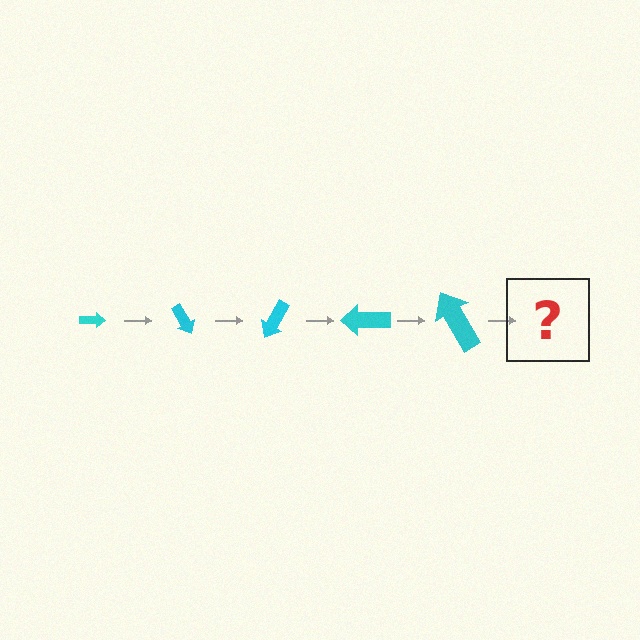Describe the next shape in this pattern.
It should be an arrow, larger than the previous one and rotated 300 degrees from the start.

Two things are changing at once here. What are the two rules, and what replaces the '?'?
The two rules are that the arrow grows larger each step and it rotates 60 degrees each step. The '?' should be an arrow, larger than the previous one and rotated 300 degrees from the start.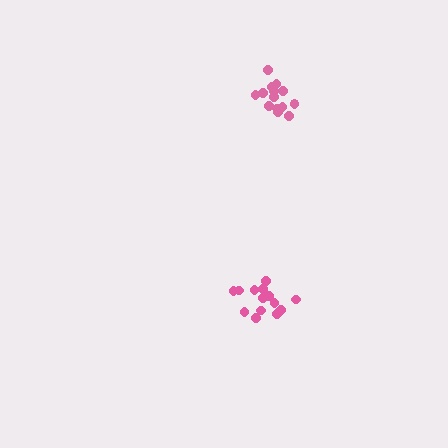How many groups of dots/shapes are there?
There are 2 groups.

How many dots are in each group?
Group 1: 16 dots, Group 2: 15 dots (31 total).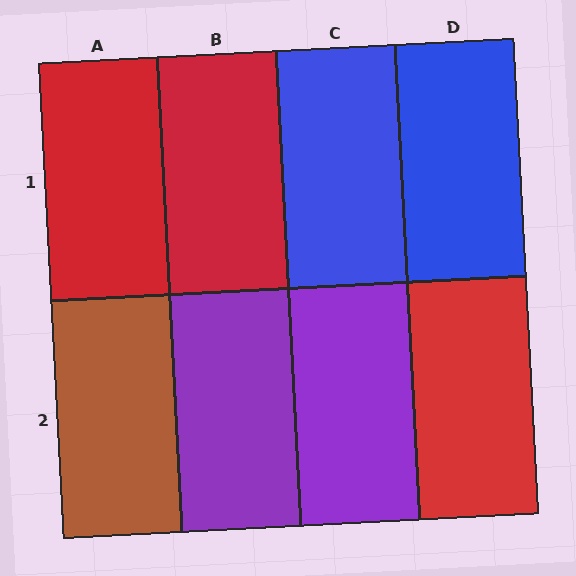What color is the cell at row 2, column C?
Purple.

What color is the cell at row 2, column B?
Purple.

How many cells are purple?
2 cells are purple.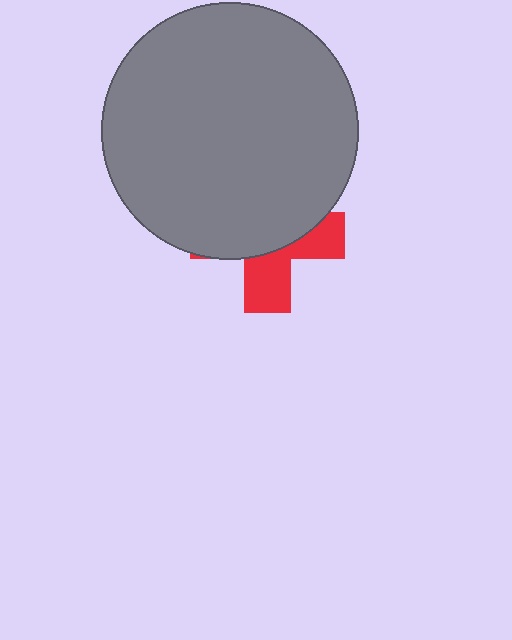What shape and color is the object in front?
The object in front is a gray circle.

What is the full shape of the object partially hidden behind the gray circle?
The partially hidden object is a red cross.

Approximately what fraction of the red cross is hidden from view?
Roughly 62% of the red cross is hidden behind the gray circle.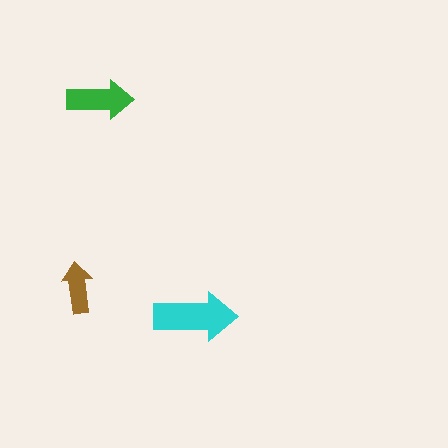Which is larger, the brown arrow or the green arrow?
The green one.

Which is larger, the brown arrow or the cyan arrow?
The cyan one.